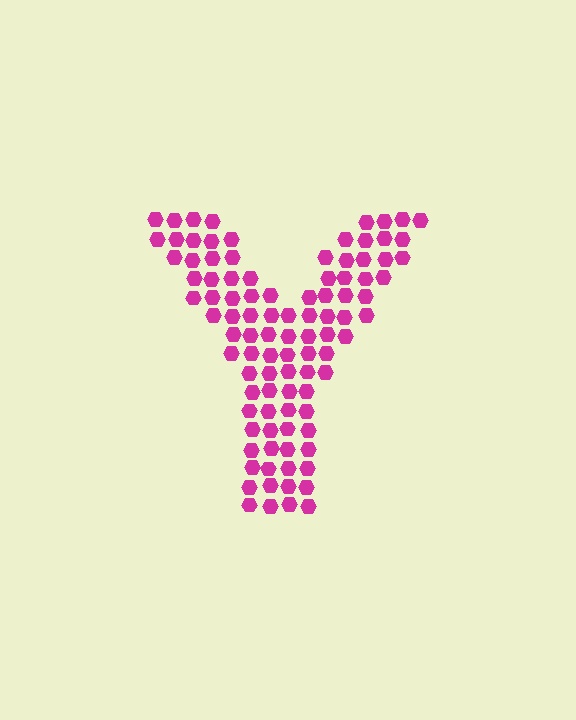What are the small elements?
The small elements are hexagons.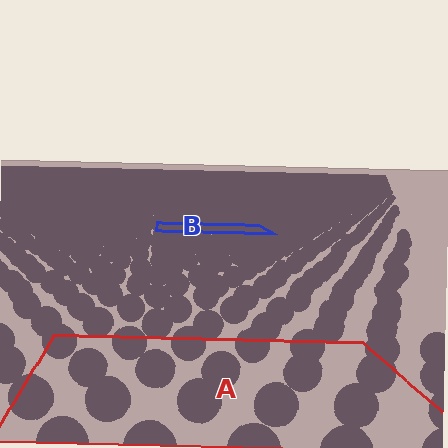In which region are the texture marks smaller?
The texture marks are smaller in region B, because it is farther away.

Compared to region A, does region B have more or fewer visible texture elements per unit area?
Region B has more texture elements per unit area — they are packed more densely because it is farther away.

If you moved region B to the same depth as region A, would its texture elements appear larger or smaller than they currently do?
They would appear larger. At a closer depth, the same texture elements are projected at a bigger on-screen size.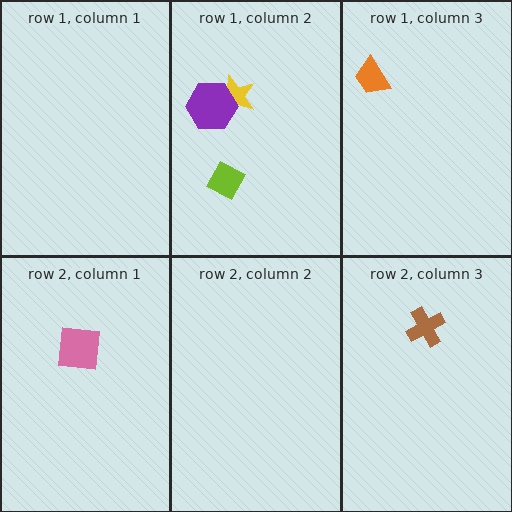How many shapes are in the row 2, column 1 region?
1.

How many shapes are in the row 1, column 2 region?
3.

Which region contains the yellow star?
The row 1, column 2 region.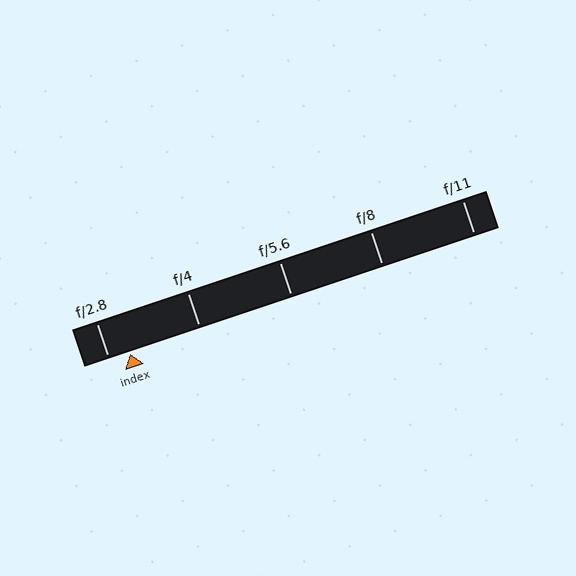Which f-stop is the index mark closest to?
The index mark is closest to f/2.8.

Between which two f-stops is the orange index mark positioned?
The index mark is between f/2.8 and f/4.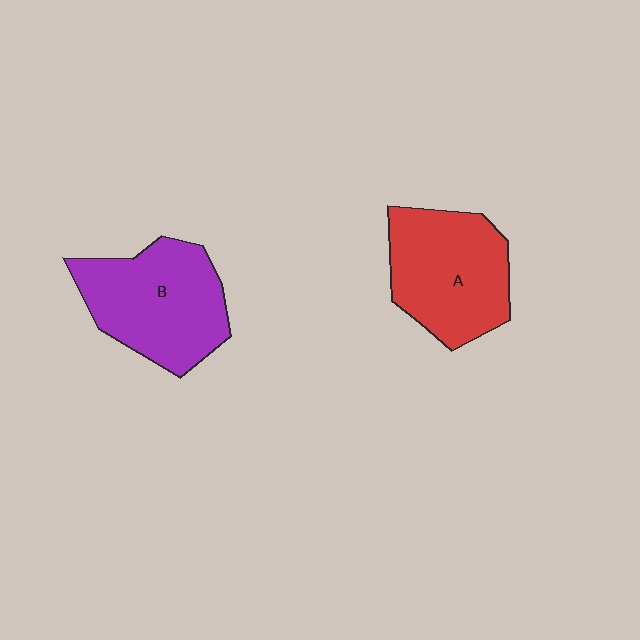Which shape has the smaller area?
Shape A (red).